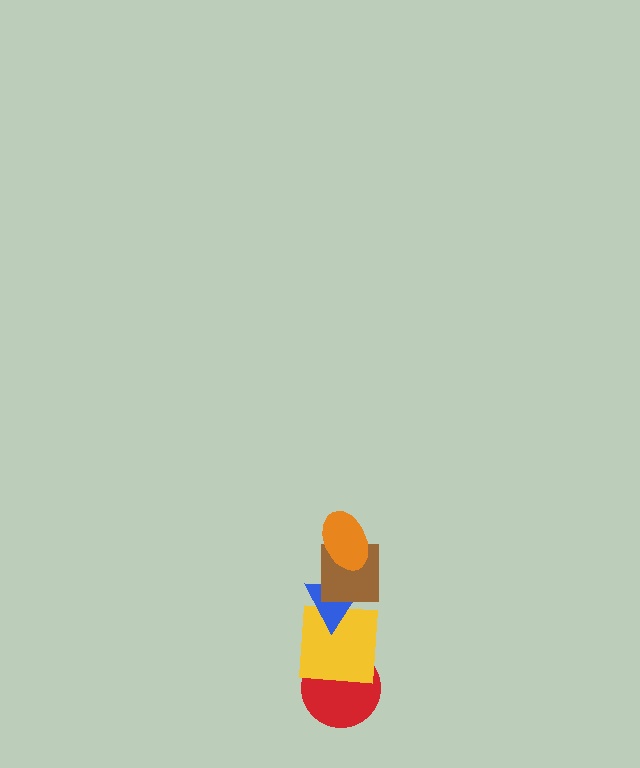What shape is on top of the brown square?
The orange ellipse is on top of the brown square.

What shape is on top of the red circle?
The yellow square is on top of the red circle.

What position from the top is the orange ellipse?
The orange ellipse is 1st from the top.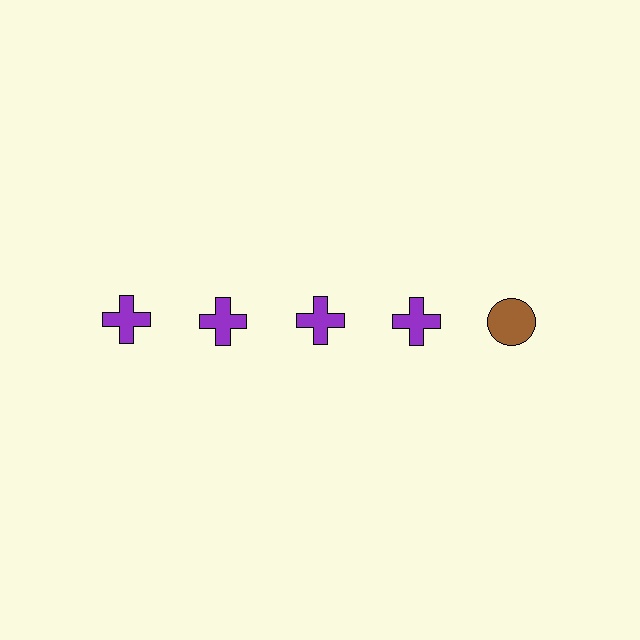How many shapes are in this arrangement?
There are 5 shapes arranged in a grid pattern.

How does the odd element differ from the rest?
It differs in both color (brown instead of purple) and shape (circle instead of cross).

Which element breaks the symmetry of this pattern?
The brown circle in the top row, rightmost column breaks the symmetry. All other shapes are purple crosses.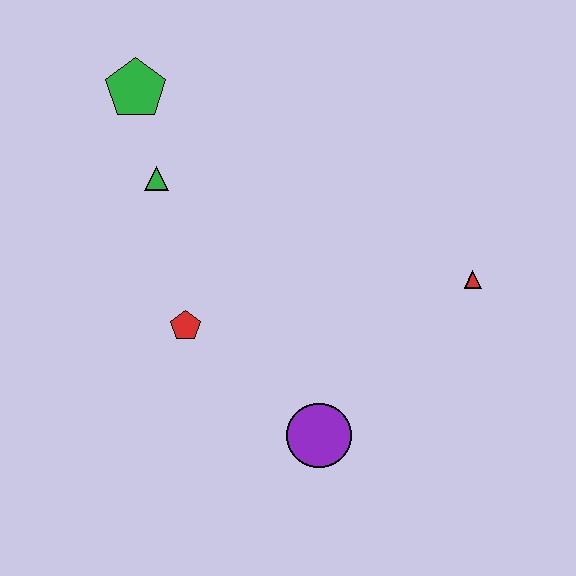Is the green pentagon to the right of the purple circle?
No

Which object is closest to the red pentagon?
The green triangle is closest to the red pentagon.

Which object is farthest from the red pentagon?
The red triangle is farthest from the red pentagon.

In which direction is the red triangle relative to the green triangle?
The red triangle is to the right of the green triangle.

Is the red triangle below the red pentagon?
No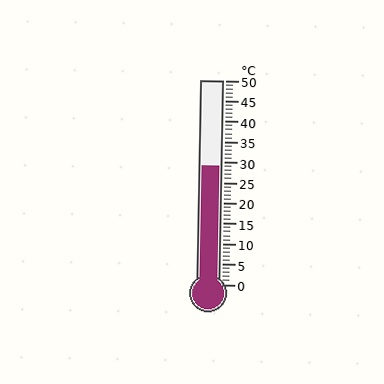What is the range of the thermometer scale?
The thermometer scale ranges from 0°C to 50°C.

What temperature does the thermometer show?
The thermometer shows approximately 29°C.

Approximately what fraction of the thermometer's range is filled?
The thermometer is filled to approximately 60% of its range.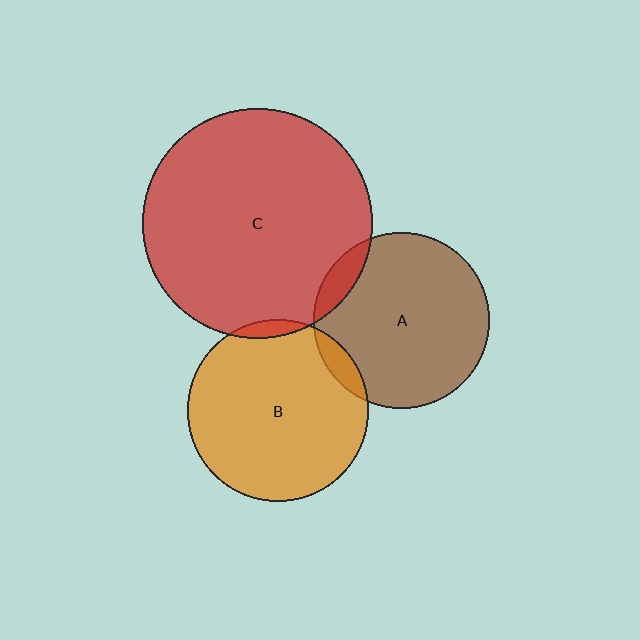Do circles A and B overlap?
Yes.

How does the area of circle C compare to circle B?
Approximately 1.6 times.